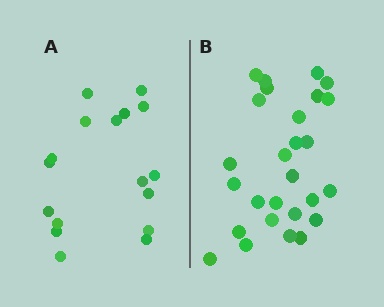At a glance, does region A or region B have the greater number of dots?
Region B (the right region) has more dots.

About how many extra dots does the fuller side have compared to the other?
Region B has roughly 10 or so more dots than region A.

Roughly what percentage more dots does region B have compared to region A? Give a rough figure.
About 60% more.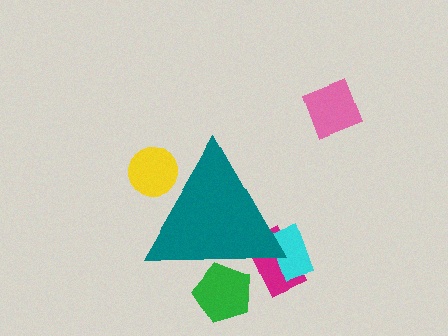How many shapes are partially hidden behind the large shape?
4 shapes are partially hidden.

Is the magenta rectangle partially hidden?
Yes, the magenta rectangle is partially hidden behind the teal triangle.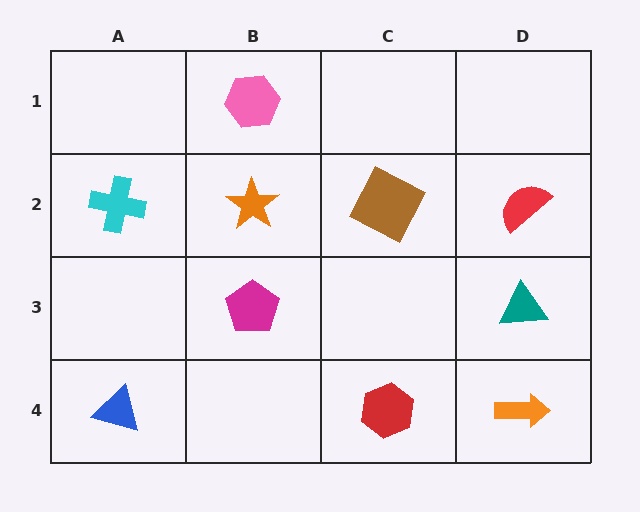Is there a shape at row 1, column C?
No, that cell is empty.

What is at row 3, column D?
A teal triangle.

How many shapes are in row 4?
3 shapes.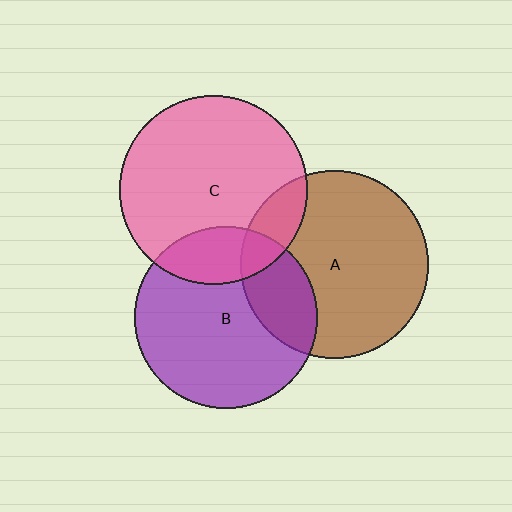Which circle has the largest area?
Circle C (pink).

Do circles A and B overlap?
Yes.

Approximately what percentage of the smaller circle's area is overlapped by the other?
Approximately 25%.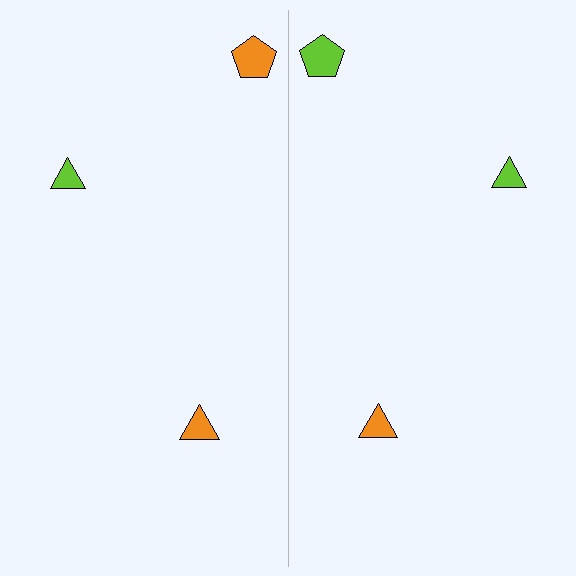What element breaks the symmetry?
The lime pentagon on the right side breaks the symmetry — its mirror counterpart is orange.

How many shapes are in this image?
There are 6 shapes in this image.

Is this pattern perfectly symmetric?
No, the pattern is not perfectly symmetric. The lime pentagon on the right side breaks the symmetry — its mirror counterpart is orange.